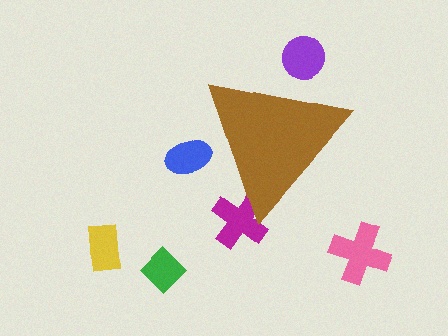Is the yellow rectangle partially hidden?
No, the yellow rectangle is fully visible.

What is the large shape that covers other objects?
A brown triangle.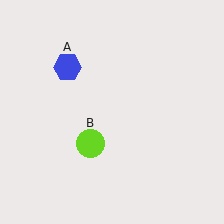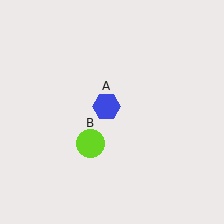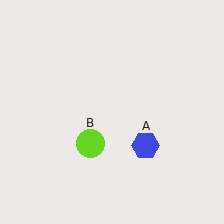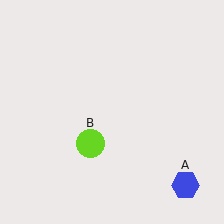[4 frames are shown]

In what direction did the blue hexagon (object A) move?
The blue hexagon (object A) moved down and to the right.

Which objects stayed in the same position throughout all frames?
Lime circle (object B) remained stationary.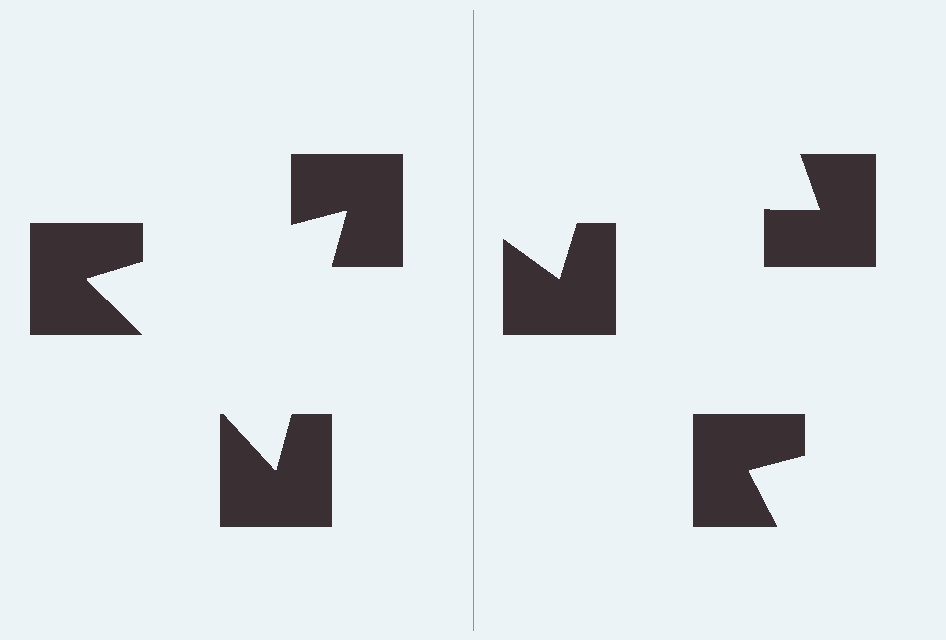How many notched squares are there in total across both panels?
6 — 3 on each side.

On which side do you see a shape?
An illusory triangle appears on the left side. On the right side the wedge cuts are rotated, so no coherent shape forms.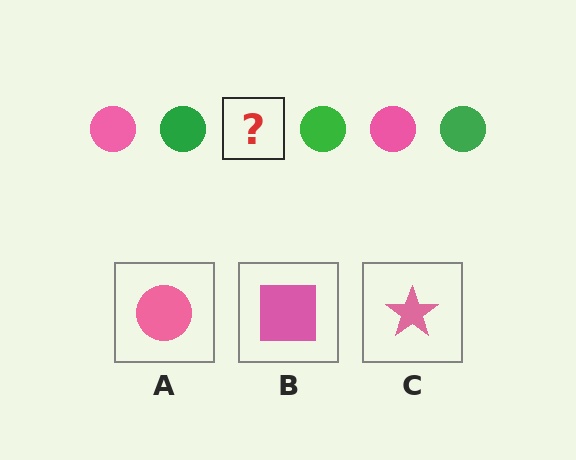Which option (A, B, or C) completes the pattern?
A.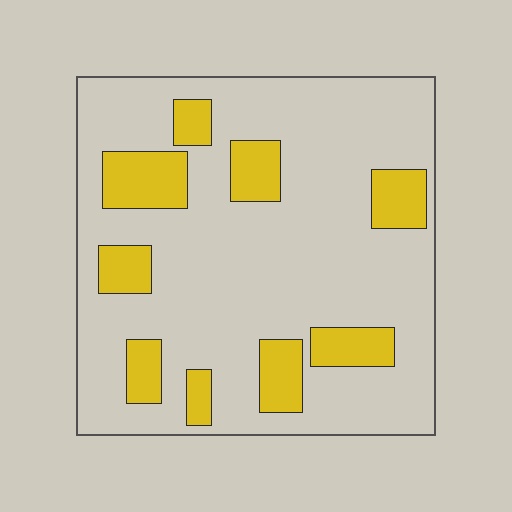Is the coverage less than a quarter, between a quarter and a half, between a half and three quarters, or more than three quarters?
Less than a quarter.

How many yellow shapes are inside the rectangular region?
9.